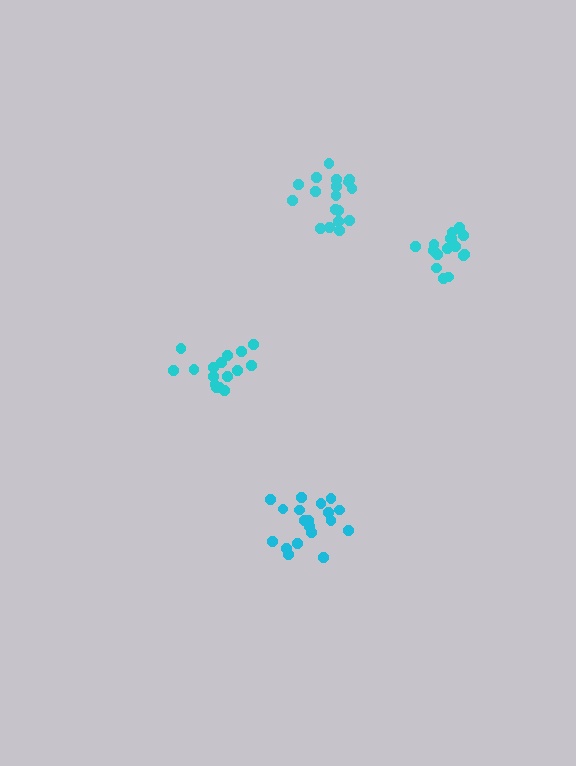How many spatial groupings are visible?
There are 4 spatial groupings.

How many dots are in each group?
Group 1: 16 dots, Group 2: 19 dots, Group 3: 18 dots, Group 4: 16 dots (69 total).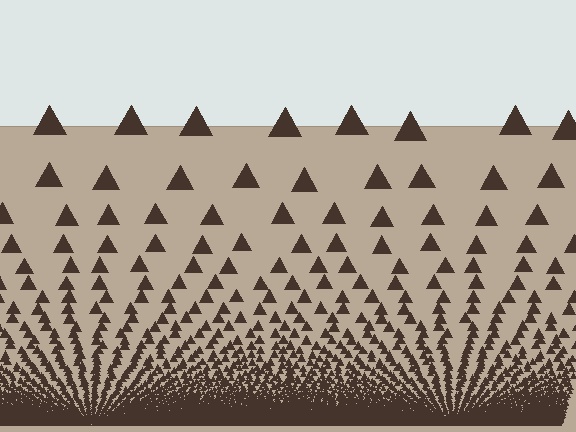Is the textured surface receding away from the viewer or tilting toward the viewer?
The surface appears to tilt toward the viewer. Texture elements get larger and sparser toward the top.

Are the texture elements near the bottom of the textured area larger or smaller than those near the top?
Smaller. The gradient is inverted — elements near the bottom are smaller and denser.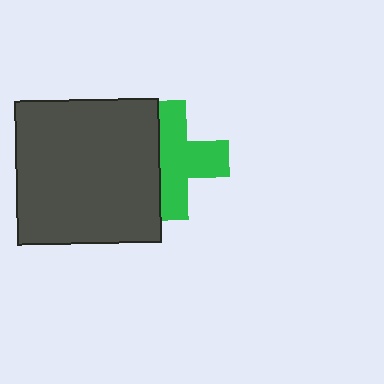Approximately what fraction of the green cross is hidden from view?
Roughly 37% of the green cross is hidden behind the dark gray square.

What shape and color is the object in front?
The object in front is a dark gray square.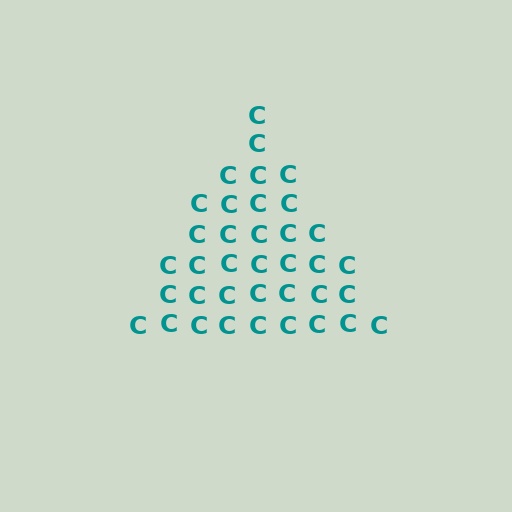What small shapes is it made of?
It is made of small letter C's.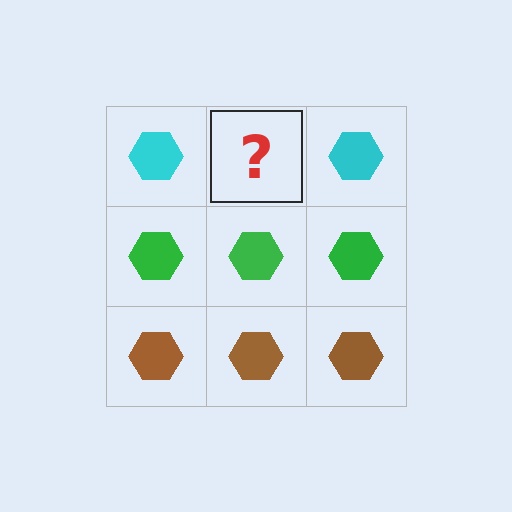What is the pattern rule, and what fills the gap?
The rule is that each row has a consistent color. The gap should be filled with a cyan hexagon.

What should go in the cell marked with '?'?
The missing cell should contain a cyan hexagon.